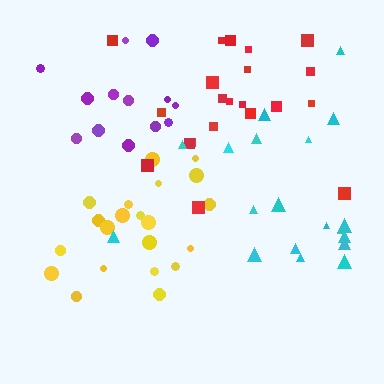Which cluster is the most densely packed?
Yellow.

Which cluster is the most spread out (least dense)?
Red.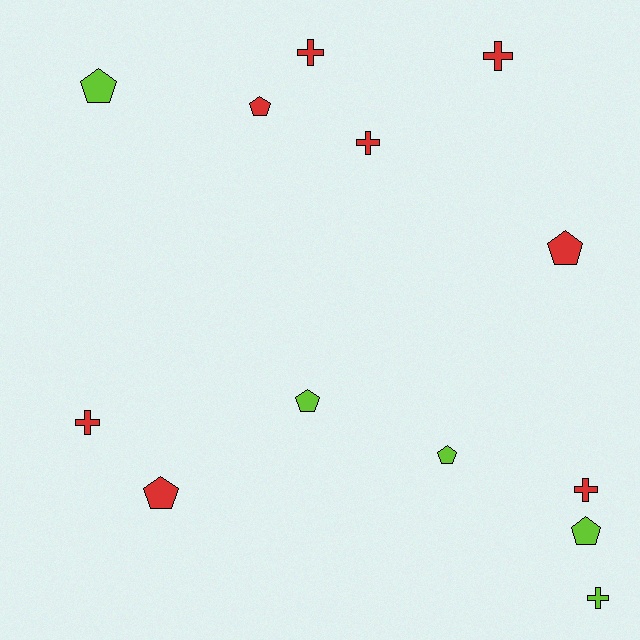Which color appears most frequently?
Red, with 8 objects.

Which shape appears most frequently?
Pentagon, with 7 objects.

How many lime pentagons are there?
There are 4 lime pentagons.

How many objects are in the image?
There are 13 objects.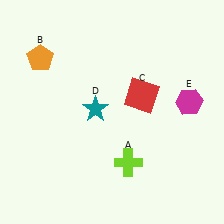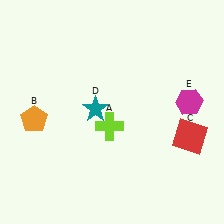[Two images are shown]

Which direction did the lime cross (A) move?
The lime cross (A) moved up.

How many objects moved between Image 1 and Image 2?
3 objects moved between the two images.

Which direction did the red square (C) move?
The red square (C) moved right.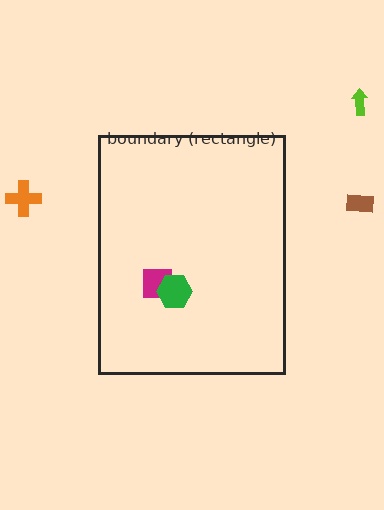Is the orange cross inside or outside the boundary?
Outside.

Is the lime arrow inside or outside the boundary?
Outside.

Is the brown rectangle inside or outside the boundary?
Outside.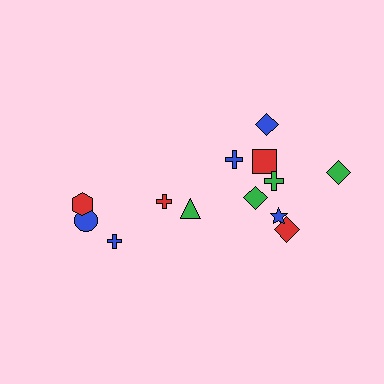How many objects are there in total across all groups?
There are 13 objects.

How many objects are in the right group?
There are 8 objects.